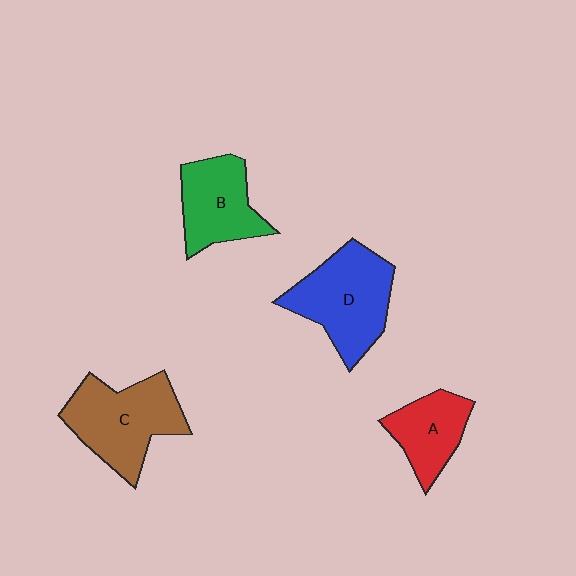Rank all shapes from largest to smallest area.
From largest to smallest: D (blue), C (brown), B (green), A (red).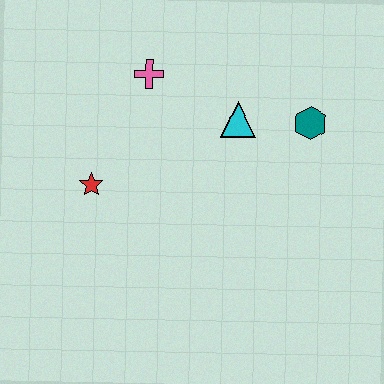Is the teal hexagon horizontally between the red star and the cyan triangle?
No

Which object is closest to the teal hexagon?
The cyan triangle is closest to the teal hexagon.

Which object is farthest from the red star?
The teal hexagon is farthest from the red star.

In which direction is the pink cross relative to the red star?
The pink cross is above the red star.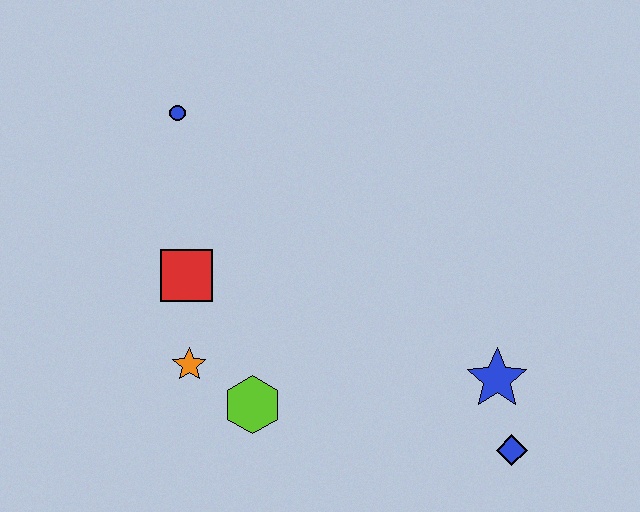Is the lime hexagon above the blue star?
No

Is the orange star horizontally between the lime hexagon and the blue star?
No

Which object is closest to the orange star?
The lime hexagon is closest to the orange star.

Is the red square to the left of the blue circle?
No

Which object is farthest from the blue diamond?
The blue circle is farthest from the blue diamond.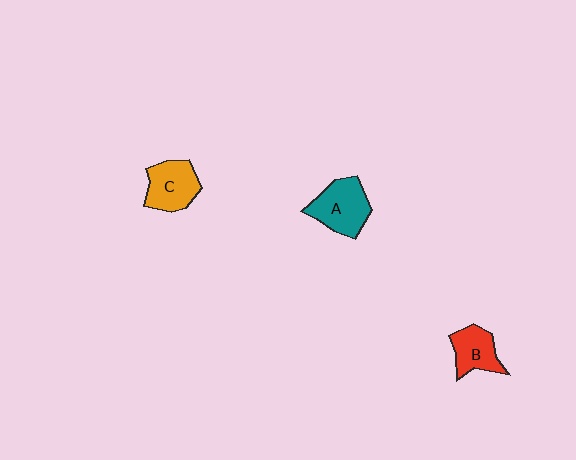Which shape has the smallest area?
Shape B (red).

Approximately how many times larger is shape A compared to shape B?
Approximately 1.4 times.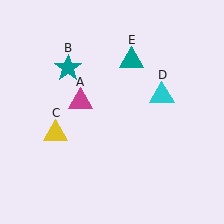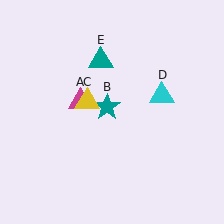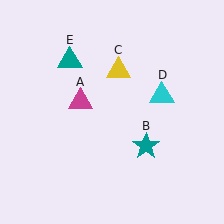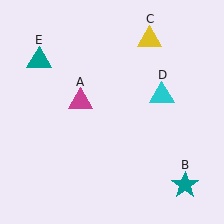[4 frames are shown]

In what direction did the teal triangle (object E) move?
The teal triangle (object E) moved left.